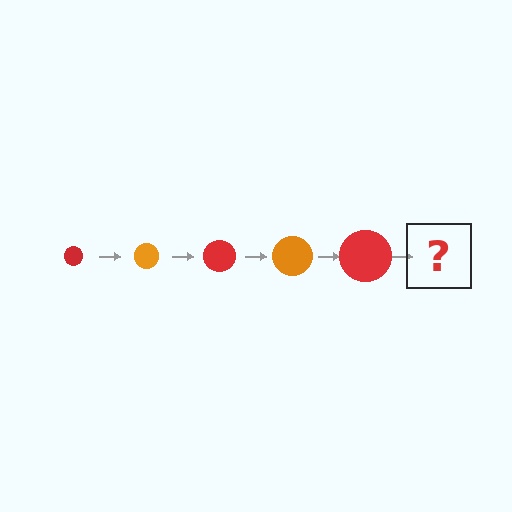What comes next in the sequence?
The next element should be an orange circle, larger than the previous one.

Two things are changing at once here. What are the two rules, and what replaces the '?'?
The two rules are that the circle grows larger each step and the color cycles through red and orange. The '?' should be an orange circle, larger than the previous one.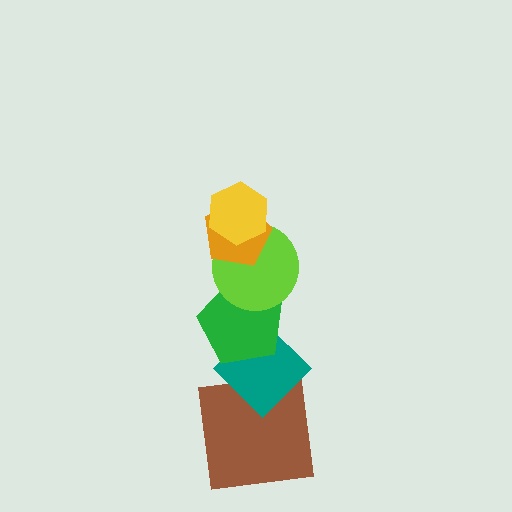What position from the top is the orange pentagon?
The orange pentagon is 2nd from the top.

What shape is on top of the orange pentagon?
The yellow hexagon is on top of the orange pentagon.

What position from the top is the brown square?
The brown square is 6th from the top.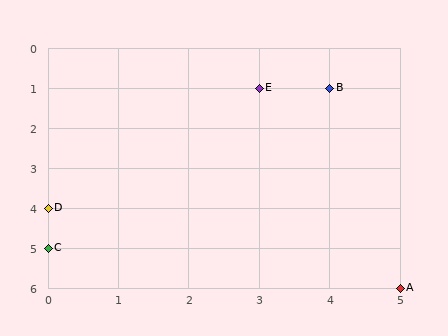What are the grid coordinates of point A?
Point A is at grid coordinates (5, 6).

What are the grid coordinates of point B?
Point B is at grid coordinates (4, 1).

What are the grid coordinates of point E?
Point E is at grid coordinates (3, 1).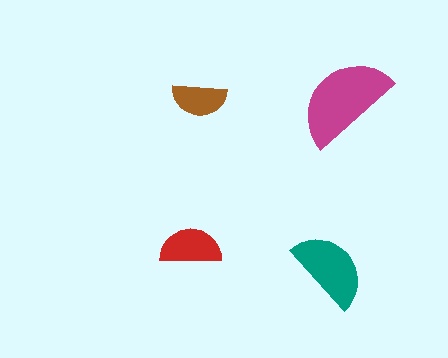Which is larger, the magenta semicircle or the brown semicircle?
The magenta one.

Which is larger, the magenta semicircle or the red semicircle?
The magenta one.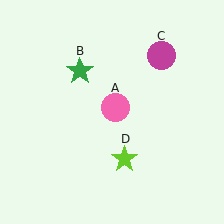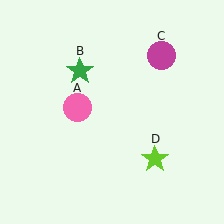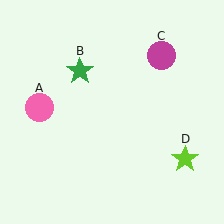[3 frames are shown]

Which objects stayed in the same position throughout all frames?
Green star (object B) and magenta circle (object C) remained stationary.